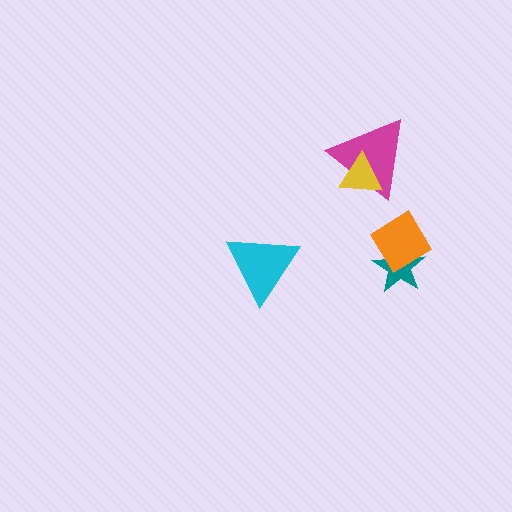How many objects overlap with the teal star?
1 object overlaps with the teal star.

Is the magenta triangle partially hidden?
Yes, it is partially covered by another shape.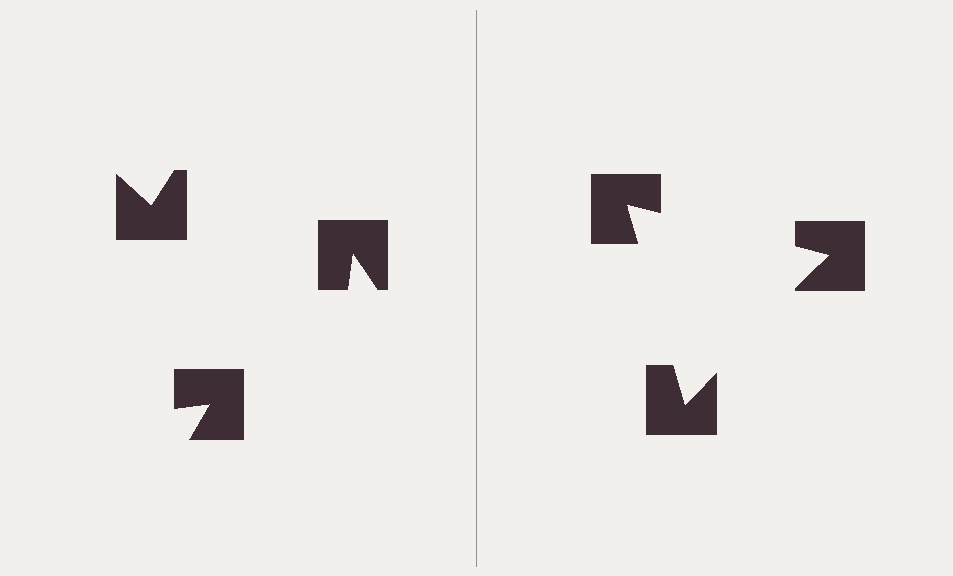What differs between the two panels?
The notched squares are positioned identically on both sides; only the wedge orientations differ. On the right they align to a triangle; on the left they are misaligned.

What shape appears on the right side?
An illusory triangle.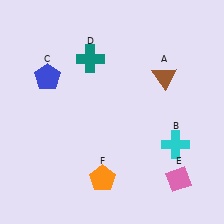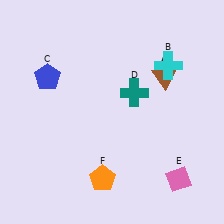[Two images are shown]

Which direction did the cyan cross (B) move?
The cyan cross (B) moved up.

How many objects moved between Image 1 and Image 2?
2 objects moved between the two images.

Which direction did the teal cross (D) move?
The teal cross (D) moved right.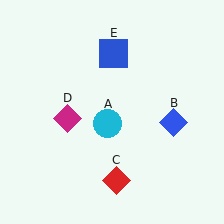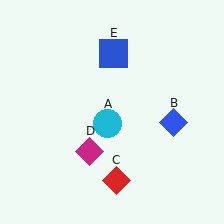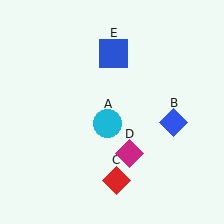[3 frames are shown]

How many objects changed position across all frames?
1 object changed position: magenta diamond (object D).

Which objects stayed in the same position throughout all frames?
Cyan circle (object A) and blue diamond (object B) and red diamond (object C) and blue square (object E) remained stationary.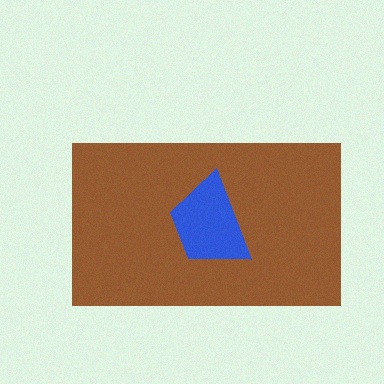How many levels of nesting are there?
2.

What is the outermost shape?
The brown rectangle.